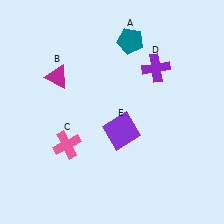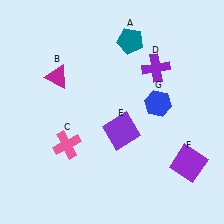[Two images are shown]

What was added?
A purple square (F), a blue hexagon (G) were added in Image 2.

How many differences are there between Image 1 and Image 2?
There are 2 differences between the two images.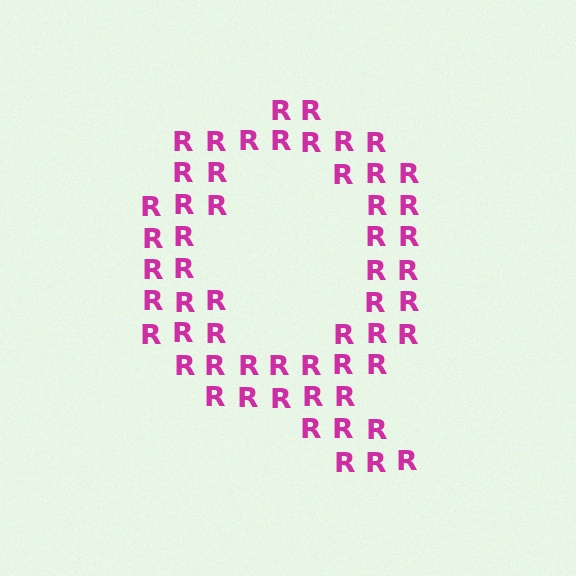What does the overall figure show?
The overall figure shows the letter Q.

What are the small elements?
The small elements are letter R's.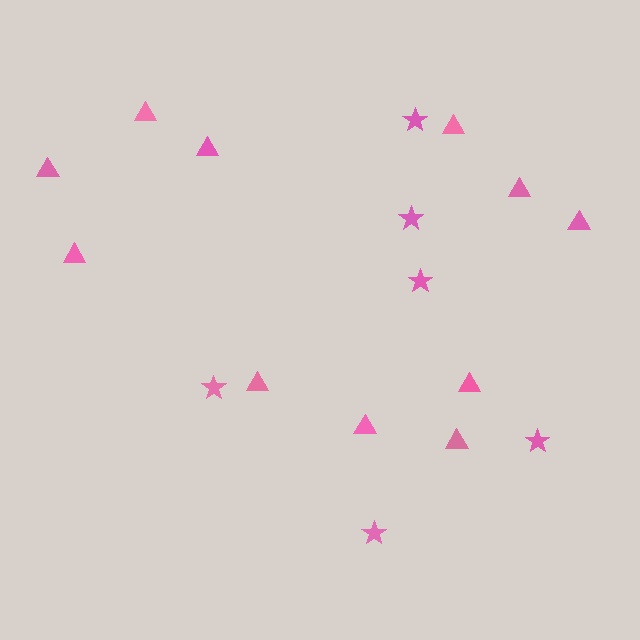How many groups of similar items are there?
There are 2 groups: one group of triangles (11) and one group of stars (6).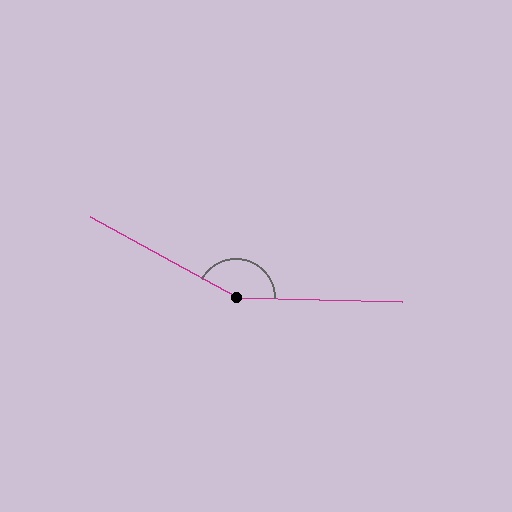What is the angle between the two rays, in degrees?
Approximately 152 degrees.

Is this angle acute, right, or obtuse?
It is obtuse.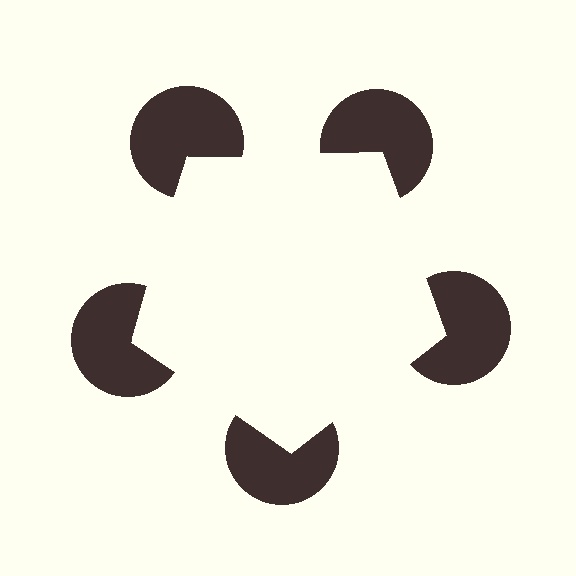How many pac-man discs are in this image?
There are 5 — one at each vertex of the illusory pentagon.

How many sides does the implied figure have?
5 sides.